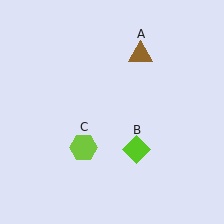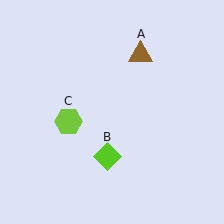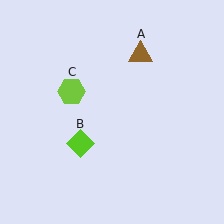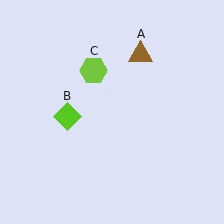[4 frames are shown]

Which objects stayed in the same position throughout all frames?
Brown triangle (object A) remained stationary.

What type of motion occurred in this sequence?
The lime diamond (object B), lime hexagon (object C) rotated clockwise around the center of the scene.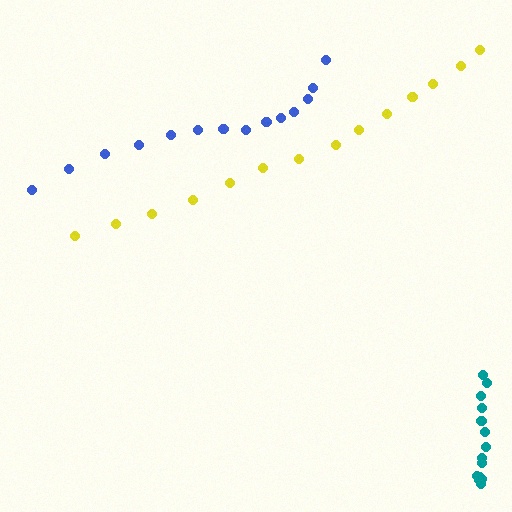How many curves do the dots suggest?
There are 3 distinct paths.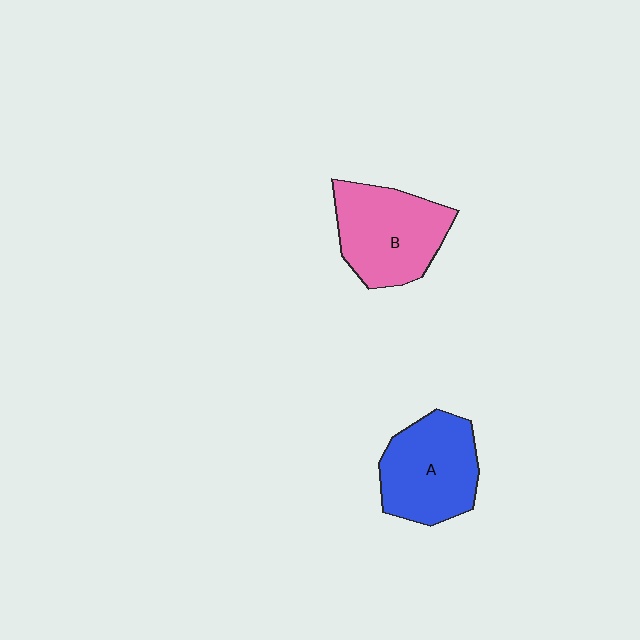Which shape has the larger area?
Shape B (pink).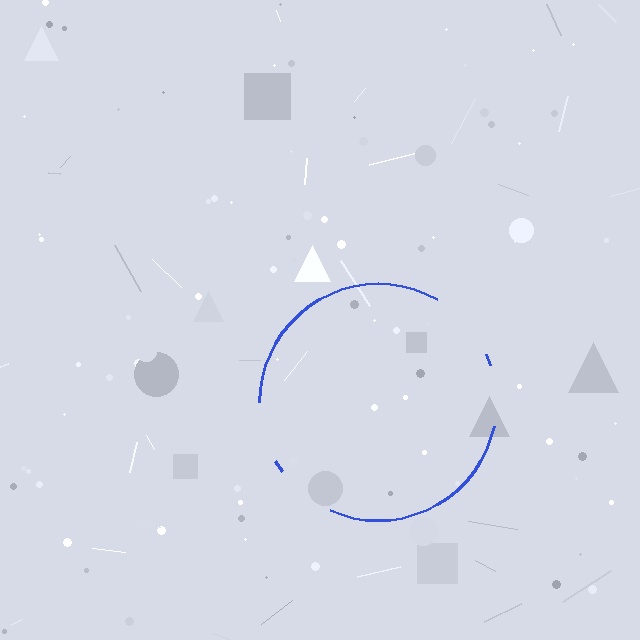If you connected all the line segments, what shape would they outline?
They would outline a circle.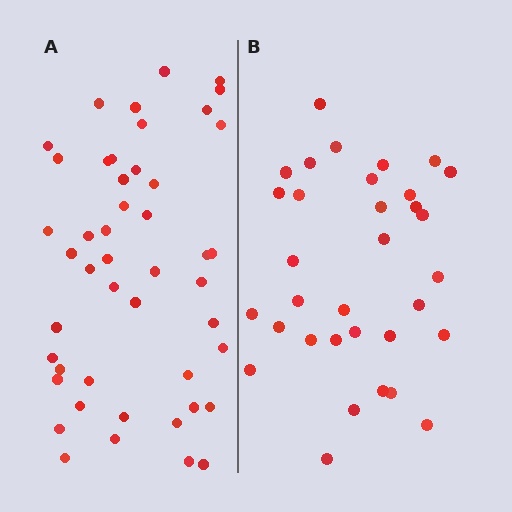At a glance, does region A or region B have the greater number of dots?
Region A (the left region) has more dots.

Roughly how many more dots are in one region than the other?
Region A has approximately 15 more dots than region B.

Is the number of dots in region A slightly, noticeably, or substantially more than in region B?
Region A has noticeably more, but not dramatically so. The ratio is roughly 1.4 to 1.